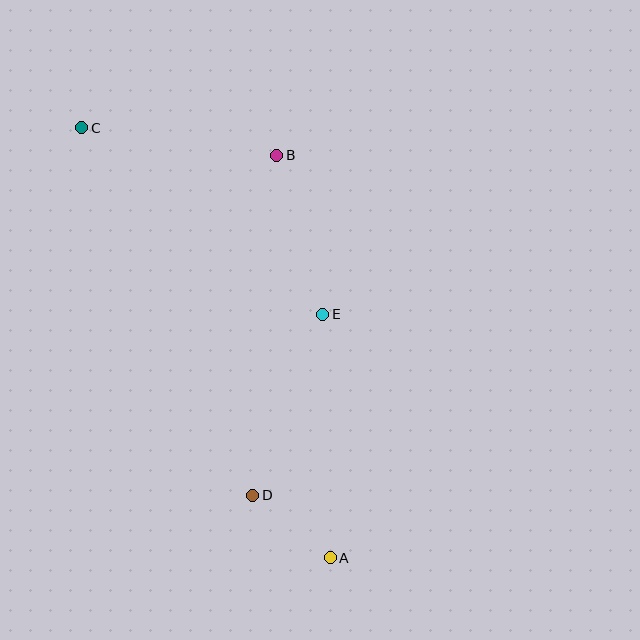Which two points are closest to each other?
Points A and D are closest to each other.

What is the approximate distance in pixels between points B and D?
The distance between B and D is approximately 341 pixels.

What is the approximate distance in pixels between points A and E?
The distance between A and E is approximately 244 pixels.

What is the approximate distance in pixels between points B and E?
The distance between B and E is approximately 166 pixels.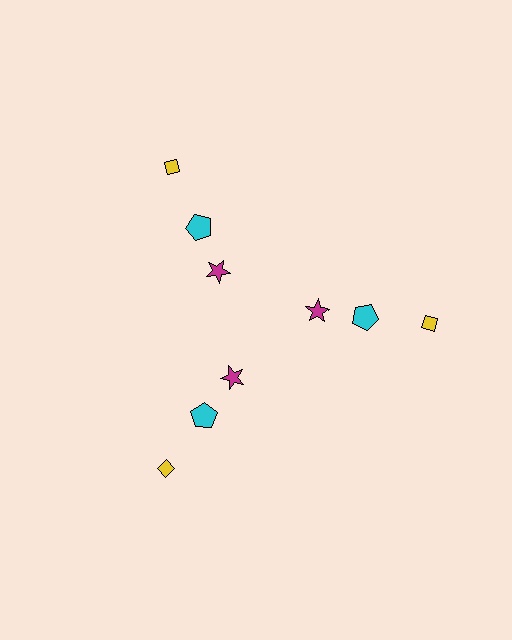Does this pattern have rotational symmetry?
Yes, this pattern has 3-fold rotational symmetry. It looks the same after rotating 120 degrees around the center.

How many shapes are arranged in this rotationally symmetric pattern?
There are 9 shapes, arranged in 3 groups of 3.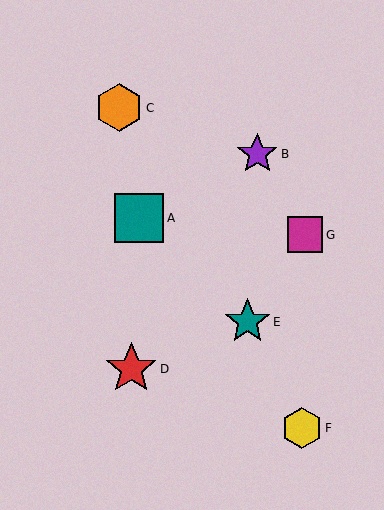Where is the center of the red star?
The center of the red star is at (131, 369).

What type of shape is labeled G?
Shape G is a magenta square.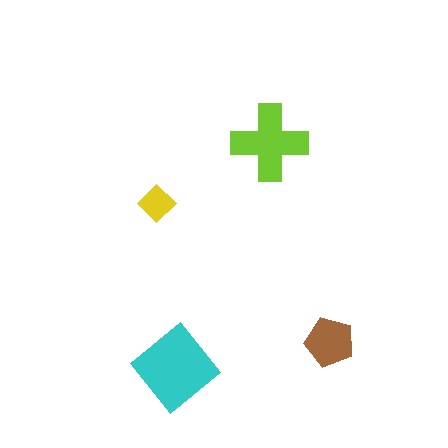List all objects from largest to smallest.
The cyan diamond, the lime cross, the brown pentagon, the yellow diamond.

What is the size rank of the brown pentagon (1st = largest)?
3rd.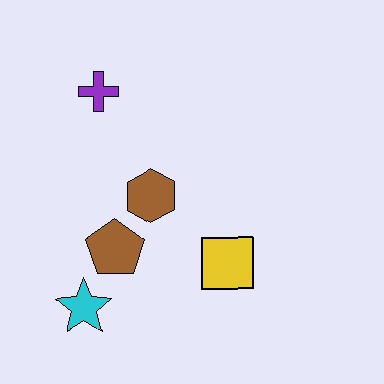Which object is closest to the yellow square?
The brown hexagon is closest to the yellow square.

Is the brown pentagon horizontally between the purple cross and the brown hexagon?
Yes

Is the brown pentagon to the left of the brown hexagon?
Yes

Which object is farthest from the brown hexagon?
The cyan star is farthest from the brown hexagon.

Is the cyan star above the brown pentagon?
No